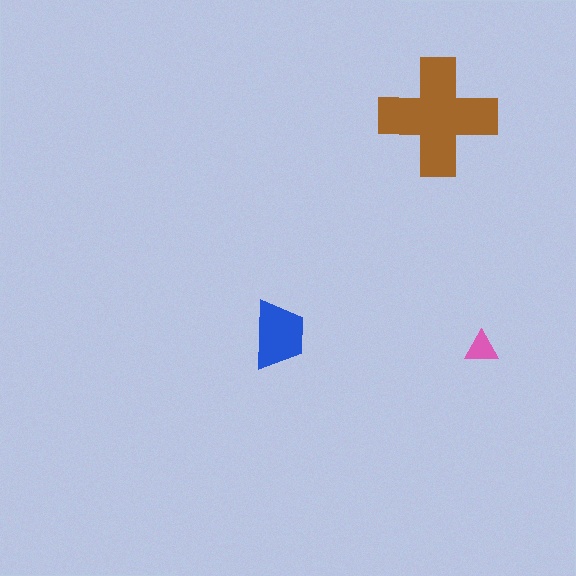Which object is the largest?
The brown cross.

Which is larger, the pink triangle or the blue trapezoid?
The blue trapezoid.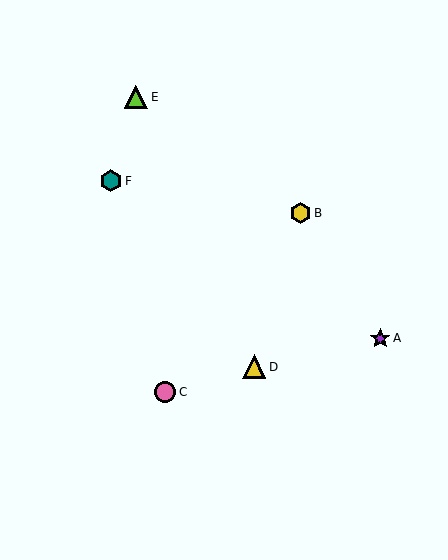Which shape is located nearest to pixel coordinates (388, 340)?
The purple star (labeled A) at (380, 339) is nearest to that location.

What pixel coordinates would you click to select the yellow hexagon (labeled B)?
Click at (300, 213) to select the yellow hexagon B.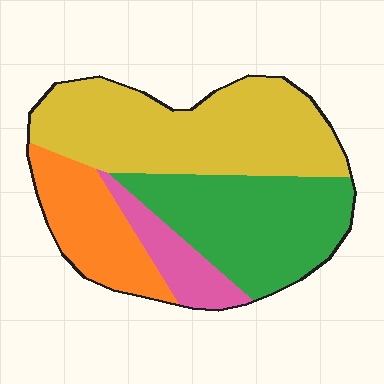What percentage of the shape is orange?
Orange takes up between a sixth and a third of the shape.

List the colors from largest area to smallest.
From largest to smallest: yellow, green, orange, pink.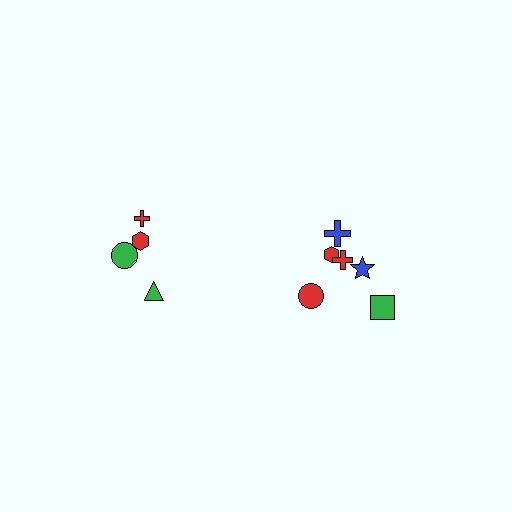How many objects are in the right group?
There are 6 objects.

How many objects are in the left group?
There are 4 objects.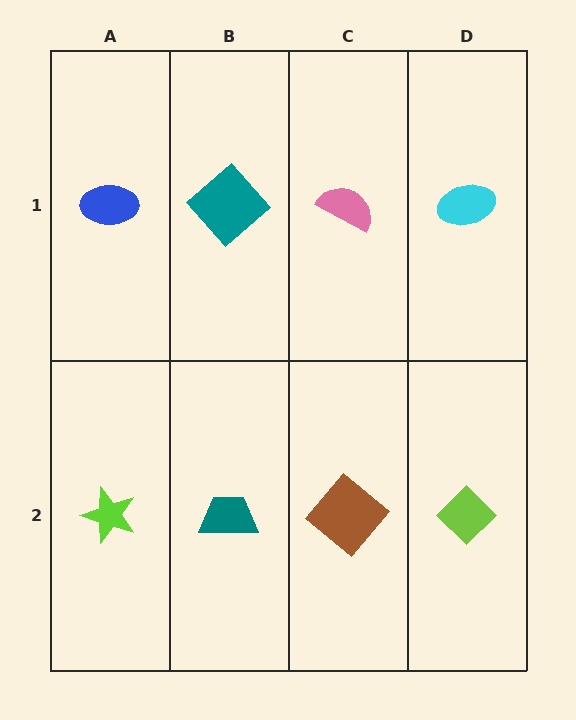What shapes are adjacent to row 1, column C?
A brown diamond (row 2, column C), a teal diamond (row 1, column B), a cyan ellipse (row 1, column D).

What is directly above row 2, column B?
A teal diamond.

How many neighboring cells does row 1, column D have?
2.